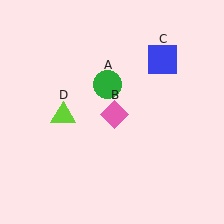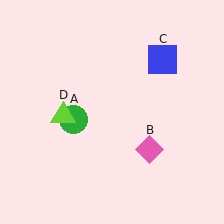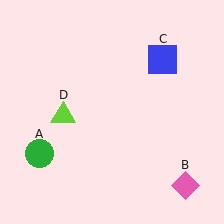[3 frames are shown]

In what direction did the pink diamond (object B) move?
The pink diamond (object B) moved down and to the right.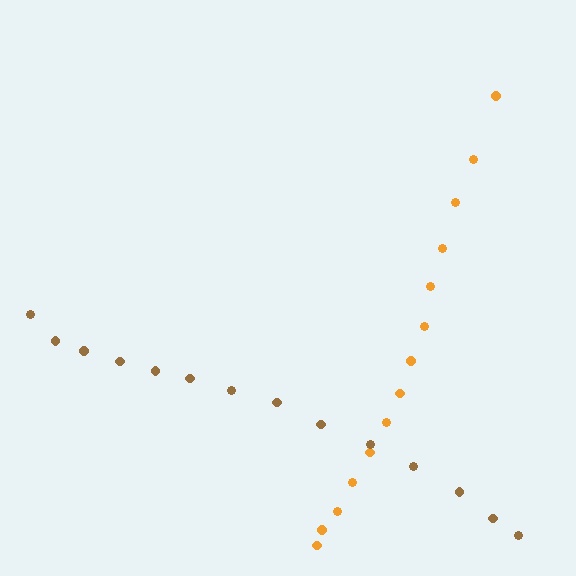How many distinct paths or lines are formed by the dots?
There are 2 distinct paths.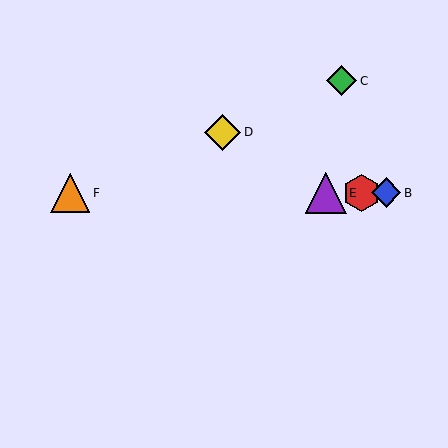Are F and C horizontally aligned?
No, F is at y≈193 and C is at y≈81.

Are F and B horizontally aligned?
Yes, both are at y≈193.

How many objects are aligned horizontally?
4 objects (A, B, E, F) are aligned horizontally.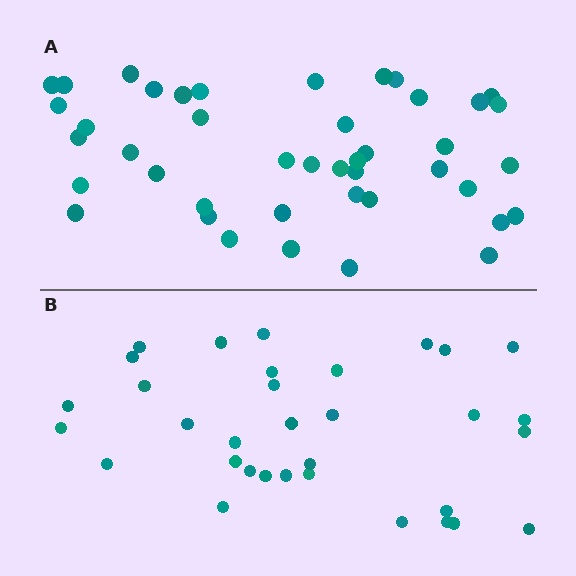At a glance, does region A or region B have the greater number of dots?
Region A (the top region) has more dots.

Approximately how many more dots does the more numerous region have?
Region A has roughly 10 or so more dots than region B.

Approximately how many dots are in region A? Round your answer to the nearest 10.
About 40 dots. (The exact count is 43, which rounds to 40.)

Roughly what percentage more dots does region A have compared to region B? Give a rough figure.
About 30% more.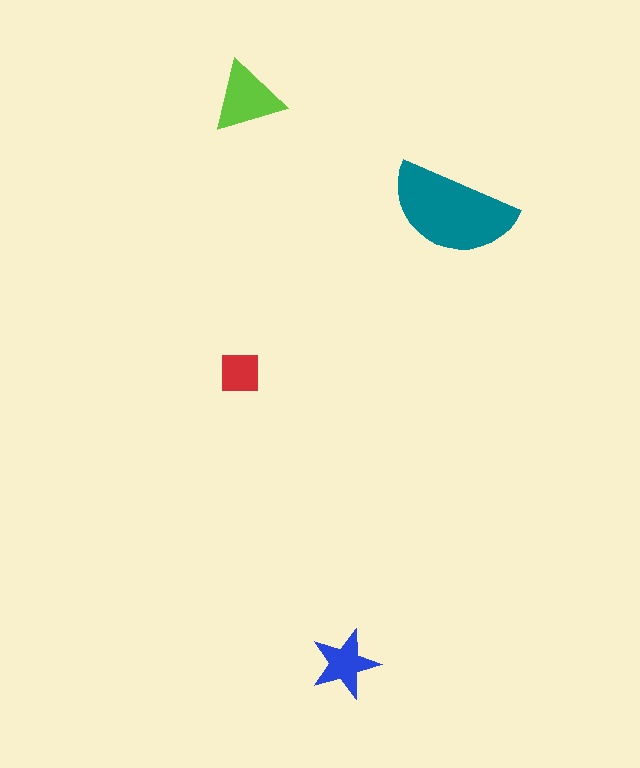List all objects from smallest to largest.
The red square, the blue star, the lime triangle, the teal semicircle.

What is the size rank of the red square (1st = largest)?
4th.